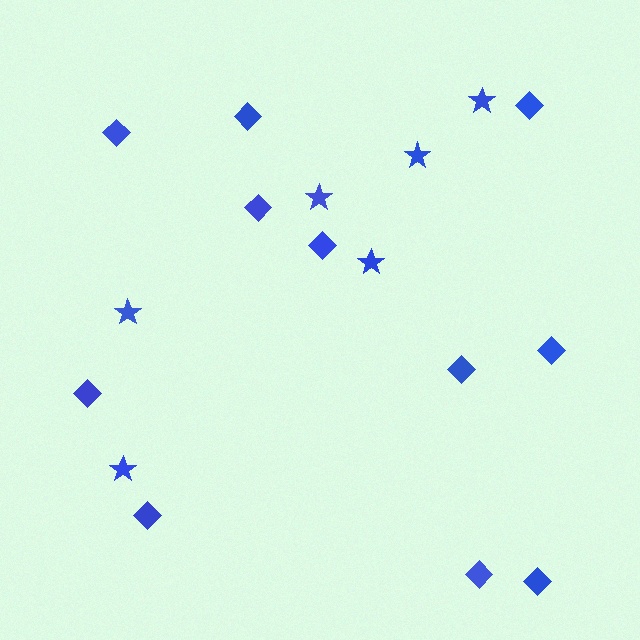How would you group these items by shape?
There are 2 groups: one group of stars (6) and one group of diamonds (11).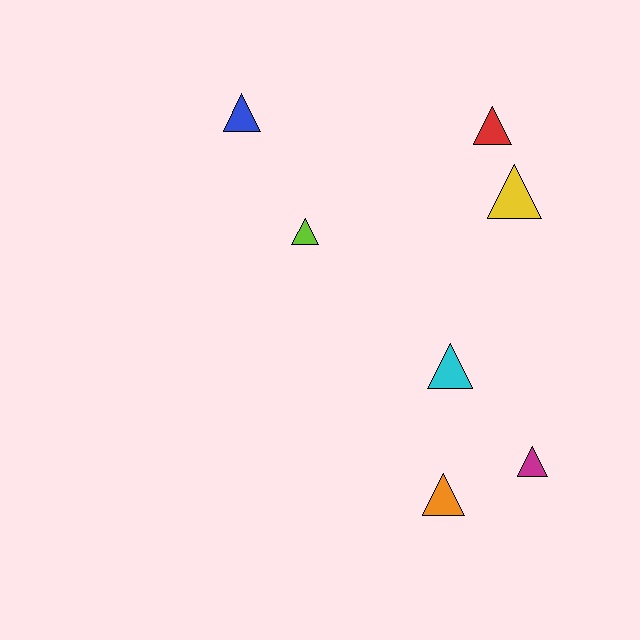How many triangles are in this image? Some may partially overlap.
There are 7 triangles.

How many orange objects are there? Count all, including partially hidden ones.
There is 1 orange object.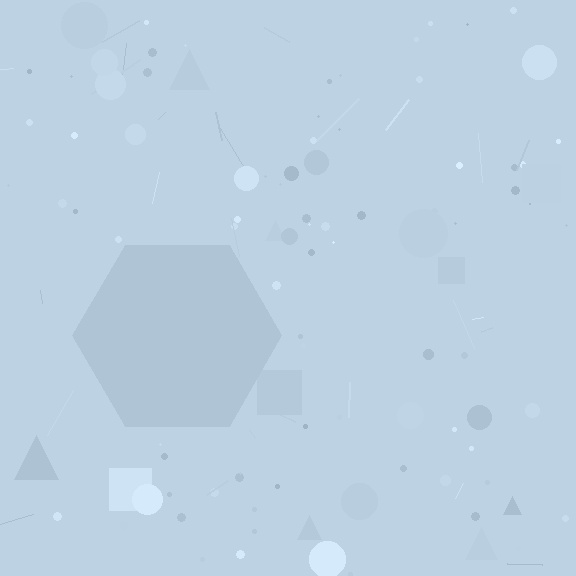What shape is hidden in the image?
A hexagon is hidden in the image.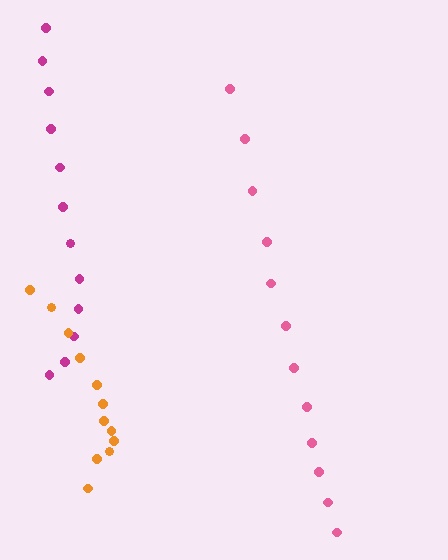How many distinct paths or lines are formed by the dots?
There are 3 distinct paths.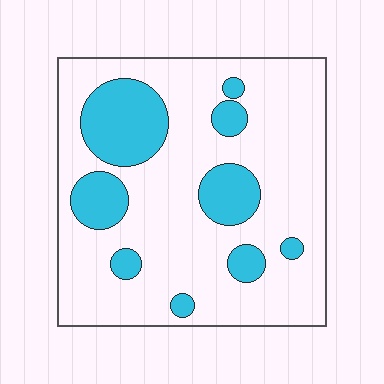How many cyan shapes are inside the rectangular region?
9.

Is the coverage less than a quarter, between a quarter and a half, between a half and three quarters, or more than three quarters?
Less than a quarter.